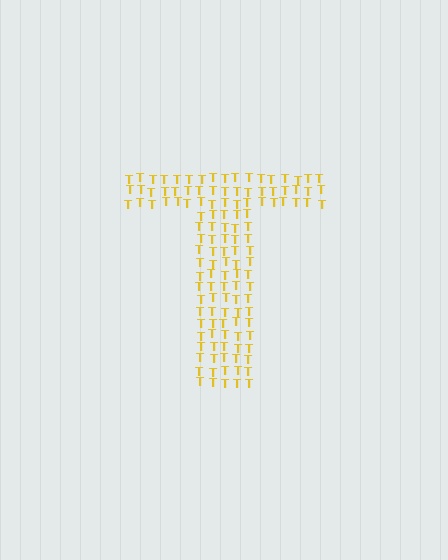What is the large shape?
The large shape is the letter T.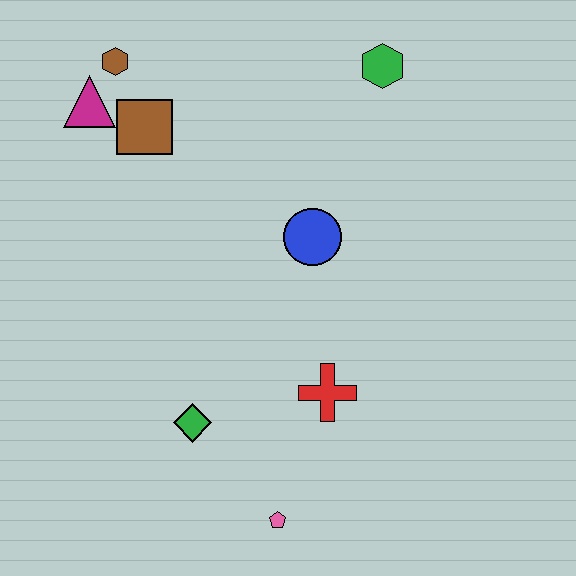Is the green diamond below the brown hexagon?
Yes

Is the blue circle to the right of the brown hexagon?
Yes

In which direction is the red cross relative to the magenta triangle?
The red cross is below the magenta triangle.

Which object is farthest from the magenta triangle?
The pink pentagon is farthest from the magenta triangle.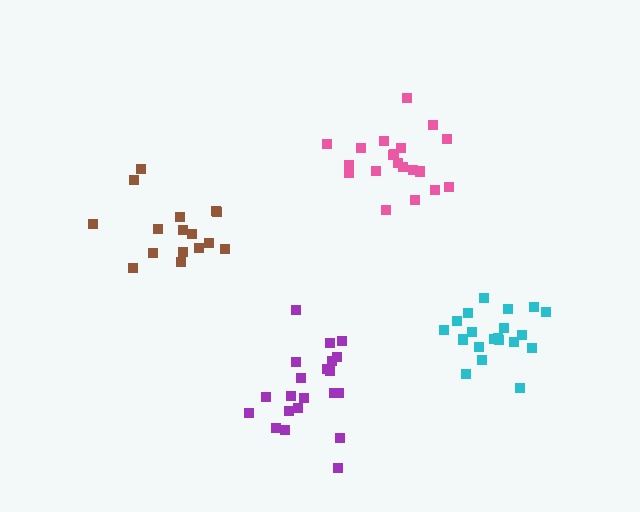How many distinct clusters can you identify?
There are 4 distinct clusters.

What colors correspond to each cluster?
The clusters are colored: pink, brown, purple, cyan.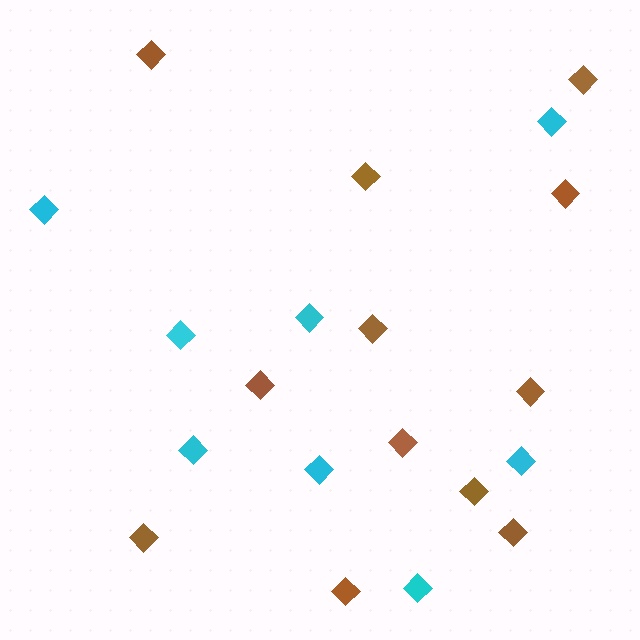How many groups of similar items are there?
There are 2 groups: one group of brown diamonds (12) and one group of cyan diamonds (8).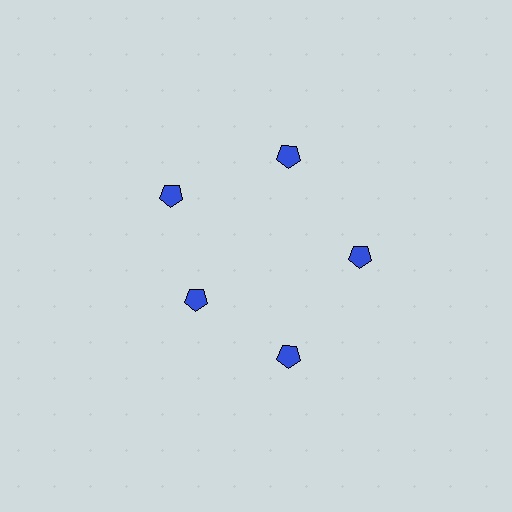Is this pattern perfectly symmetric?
No. The 5 blue pentagons are arranged in a ring, but one element near the 8 o'clock position is pulled inward toward the center, breaking the 5-fold rotational symmetry.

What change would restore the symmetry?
The symmetry would be restored by moving it outward, back onto the ring so that all 5 pentagons sit at equal angles and equal distance from the center.